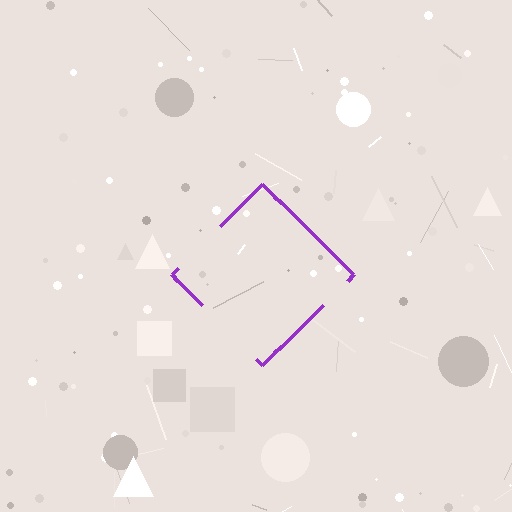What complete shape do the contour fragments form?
The contour fragments form a diamond.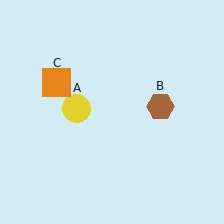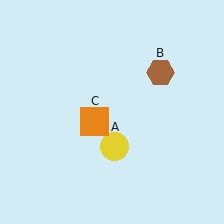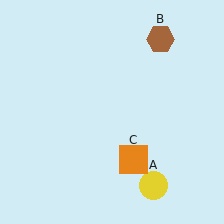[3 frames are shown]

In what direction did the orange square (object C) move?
The orange square (object C) moved down and to the right.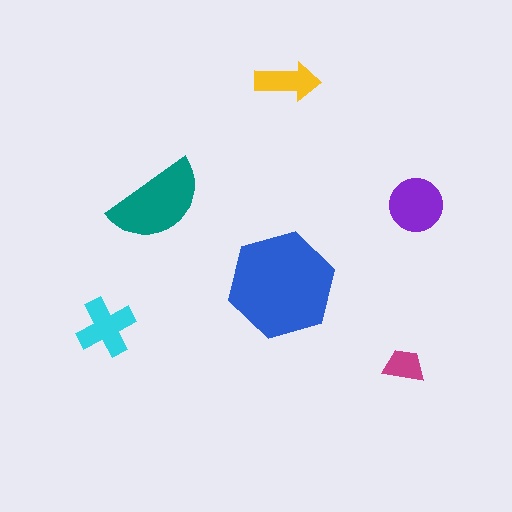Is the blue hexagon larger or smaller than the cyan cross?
Larger.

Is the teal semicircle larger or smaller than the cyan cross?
Larger.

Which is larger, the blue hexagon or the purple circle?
The blue hexagon.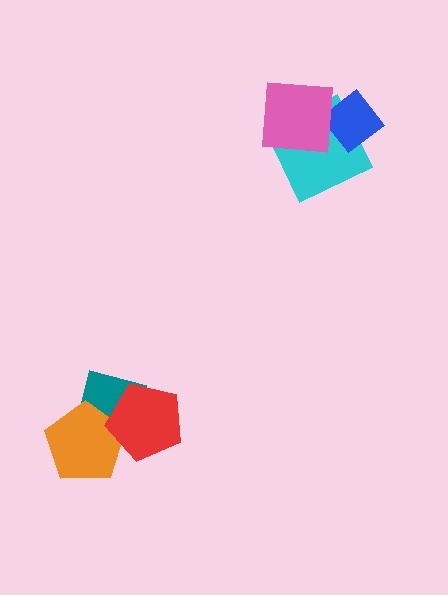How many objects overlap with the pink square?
2 objects overlap with the pink square.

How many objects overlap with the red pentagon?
2 objects overlap with the red pentagon.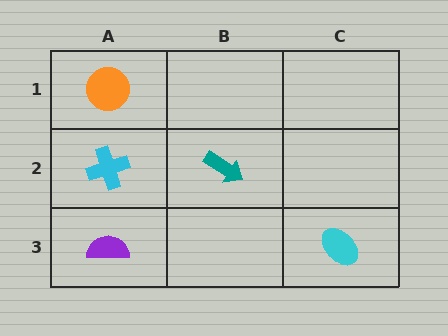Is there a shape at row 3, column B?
No, that cell is empty.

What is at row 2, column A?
A cyan cross.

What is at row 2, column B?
A teal arrow.